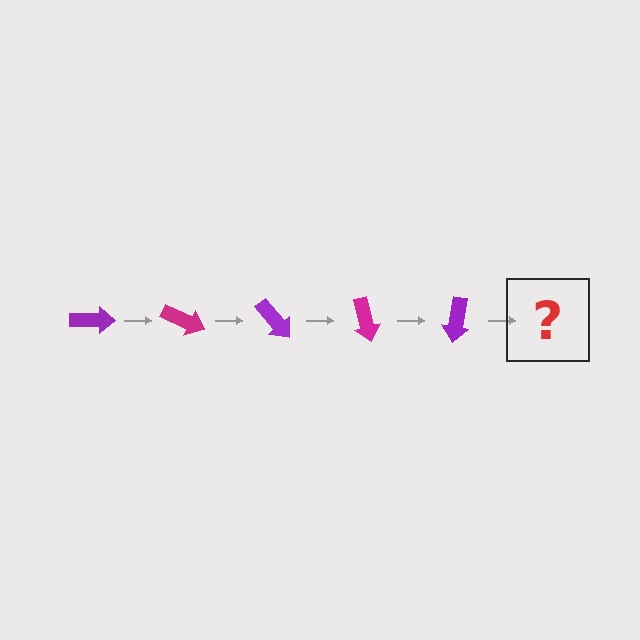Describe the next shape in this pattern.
It should be a magenta arrow, rotated 125 degrees from the start.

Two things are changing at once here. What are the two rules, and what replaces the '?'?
The two rules are that it rotates 25 degrees each step and the color cycles through purple and magenta. The '?' should be a magenta arrow, rotated 125 degrees from the start.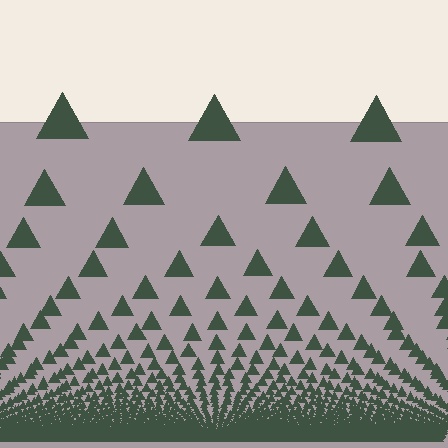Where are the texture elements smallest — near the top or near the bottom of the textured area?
Near the bottom.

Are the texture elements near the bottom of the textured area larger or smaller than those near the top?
Smaller. The gradient is inverted — elements near the bottom are smaller and denser.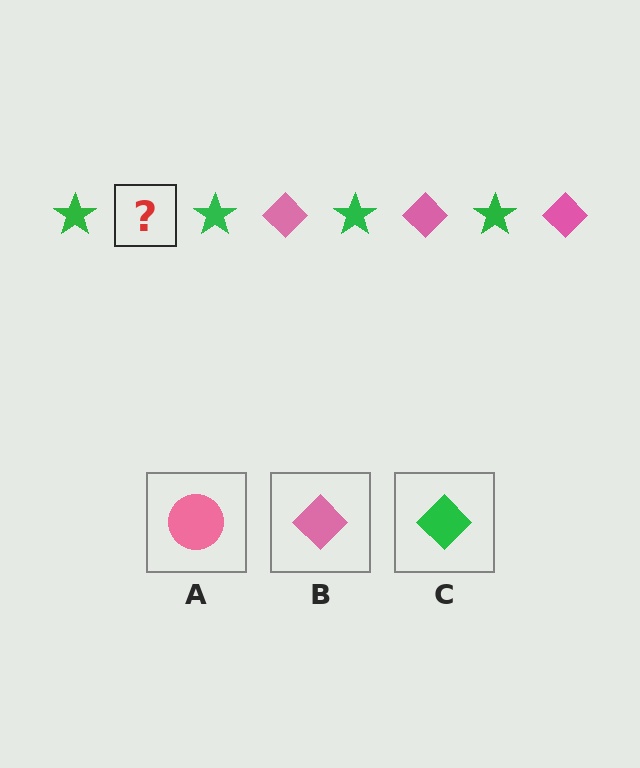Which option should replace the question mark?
Option B.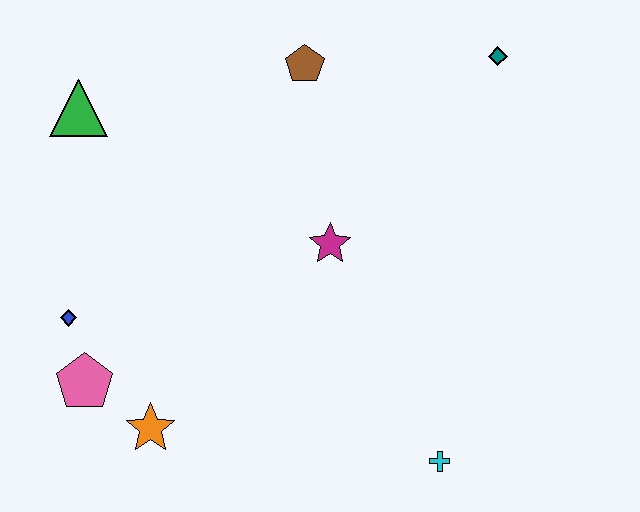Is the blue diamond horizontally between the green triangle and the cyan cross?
No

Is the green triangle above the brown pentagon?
No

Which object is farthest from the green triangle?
The cyan cross is farthest from the green triangle.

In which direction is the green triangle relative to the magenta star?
The green triangle is to the left of the magenta star.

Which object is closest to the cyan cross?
The magenta star is closest to the cyan cross.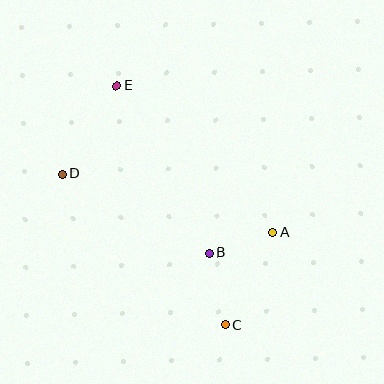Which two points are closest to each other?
Points A and B are closest to each other.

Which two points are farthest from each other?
Points C and E are farthest from each other.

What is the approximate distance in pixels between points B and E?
The distance between B and E is approximately 191 pixels.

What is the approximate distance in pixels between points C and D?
The distance between C and D is approximately 222 pixels.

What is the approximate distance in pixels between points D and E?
The distance between D and E is approximately 104 pixels.